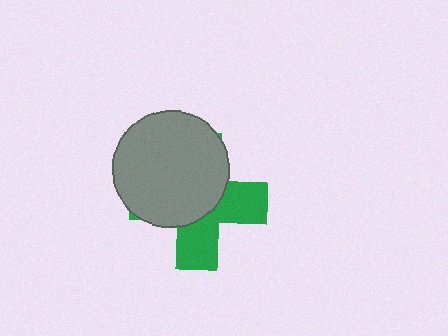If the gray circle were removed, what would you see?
You would see the complete green cross.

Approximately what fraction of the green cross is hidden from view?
Roughly 58% of the green cross is hidden behind the gray circle.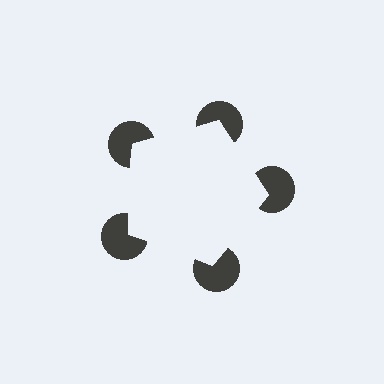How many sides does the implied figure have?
5 sides.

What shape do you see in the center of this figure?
An illusory pentagon — its edges are inferred from the aligned wedge cuts in the pac-man discs, not physically drawn.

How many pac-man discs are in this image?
There are 5 — one at each vertex of the illusory pentagon.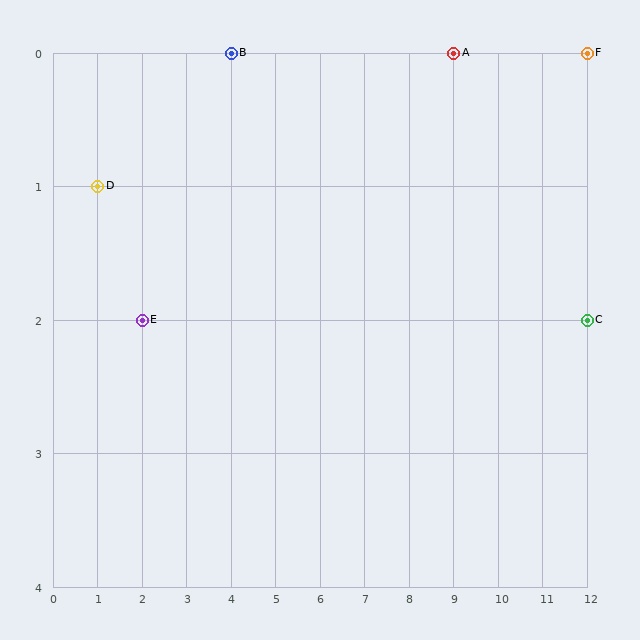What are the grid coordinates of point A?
Point A is at grid coordinates (9, 0).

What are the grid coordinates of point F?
Point F is at grid coordinates (12, 0).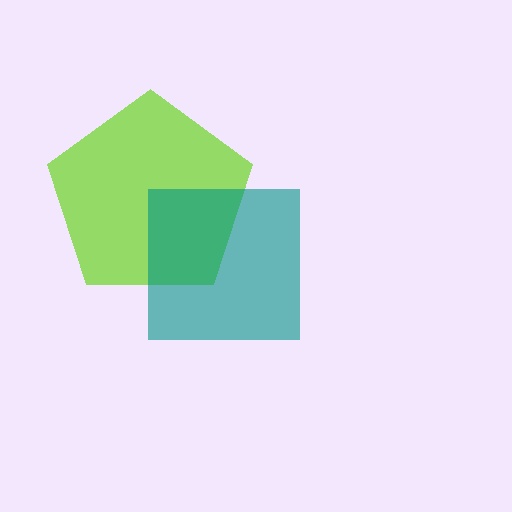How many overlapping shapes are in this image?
There are 2 overlapping shapes in the image.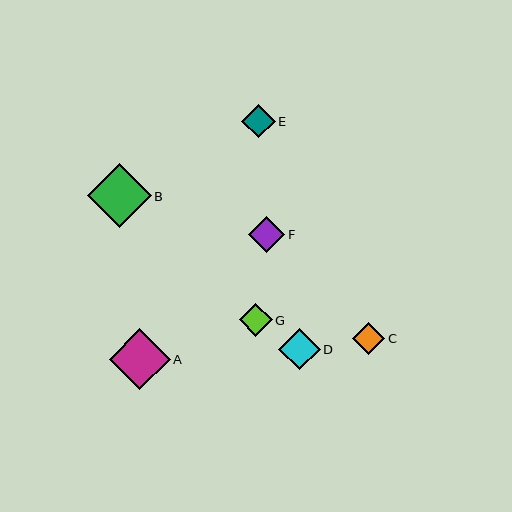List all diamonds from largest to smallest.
From largest to smallest: B, A, D, F, E, G, C.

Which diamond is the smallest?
Diamond C is the smallest with a size of approximately 32 pixels.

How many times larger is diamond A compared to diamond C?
Diamond A is approximately 1.9 times the size of diamond C.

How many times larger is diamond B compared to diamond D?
Diamond B is approximately 1.5 times the size of diamond D.